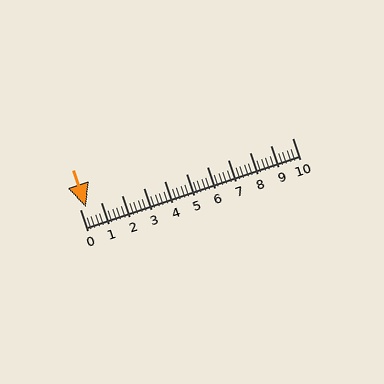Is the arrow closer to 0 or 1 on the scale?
The arrow is closer to 0.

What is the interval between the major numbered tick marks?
The major tick marks are spaced 1 units apart.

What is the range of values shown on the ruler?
The ruler shows values from 0 to 10.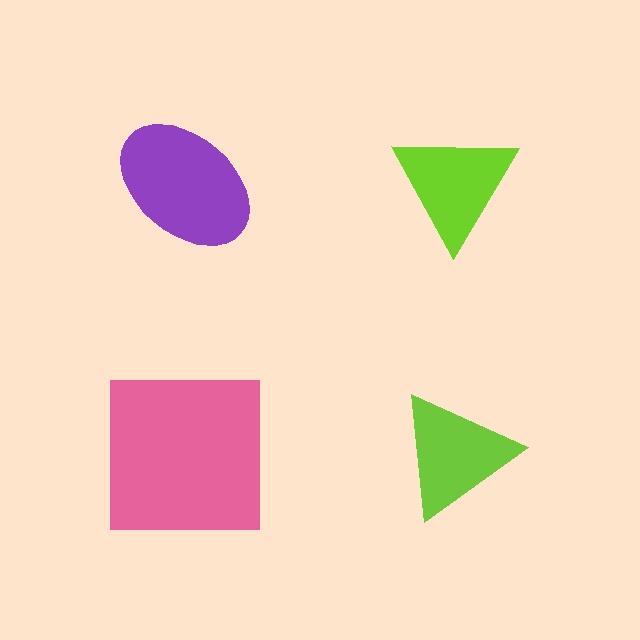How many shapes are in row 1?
2 shapes.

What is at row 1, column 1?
A purple ellipse.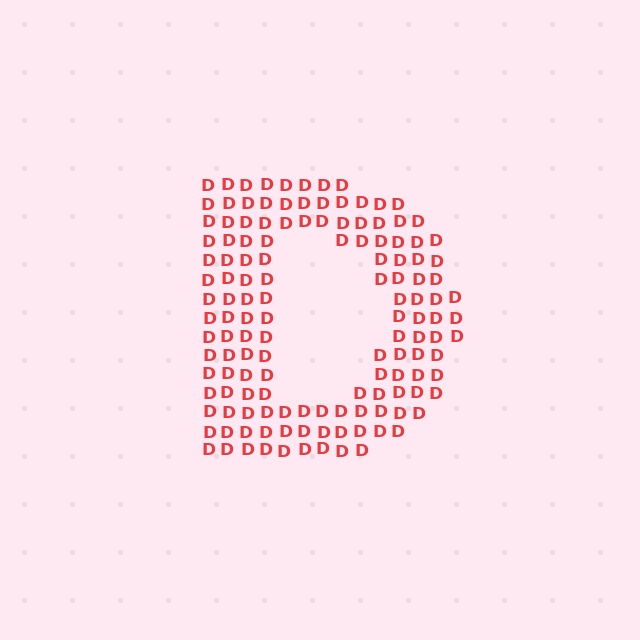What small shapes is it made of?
It is made of small letter D's.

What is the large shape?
The large shape is the letter D.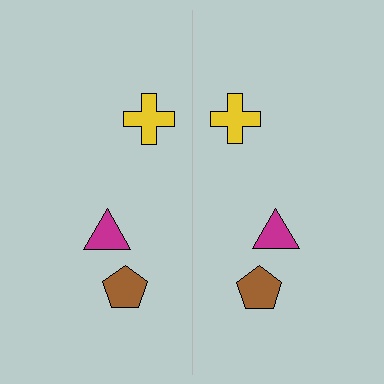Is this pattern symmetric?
Yes, this pattern has bilateral (reflection) symmetry.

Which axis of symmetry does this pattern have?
The pattern has a vertical axis of symmetry running through the center of the image.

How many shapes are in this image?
There are 6 shapes in this image.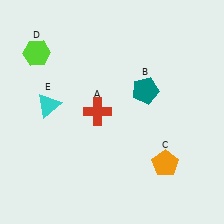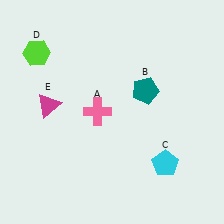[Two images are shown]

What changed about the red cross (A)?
In Image 1, A is red. In Image 2, it changed to pink.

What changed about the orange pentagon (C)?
In Image 1, C is orange. In Image 2, it changed to cyan.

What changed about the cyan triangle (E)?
In Image 1, E is cyan. In Image 2, it changed to magenta.